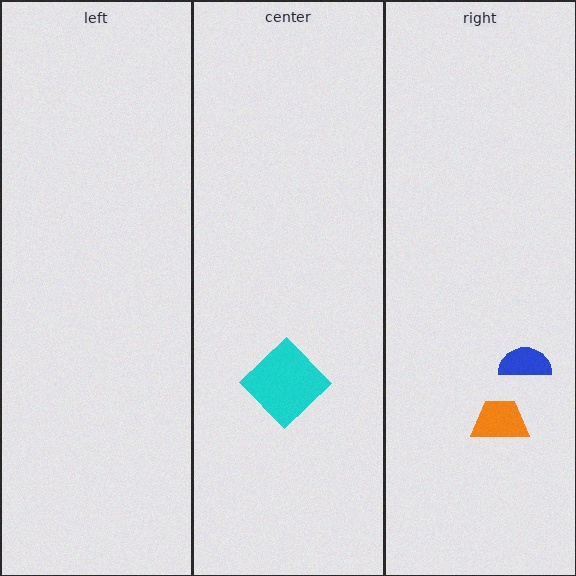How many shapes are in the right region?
2.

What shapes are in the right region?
The orange trapezoid, the blue semicircle.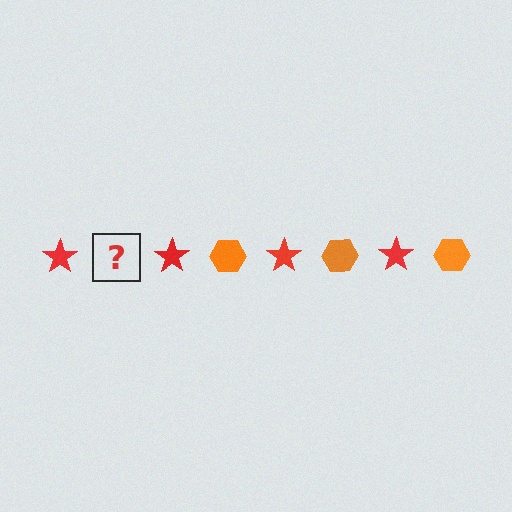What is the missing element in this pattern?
The missing element is an orange hexagon.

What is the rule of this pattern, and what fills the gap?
The rule is that the pattern alternates between red star and orange hexagon. The gap should be filled with an orange hexagon.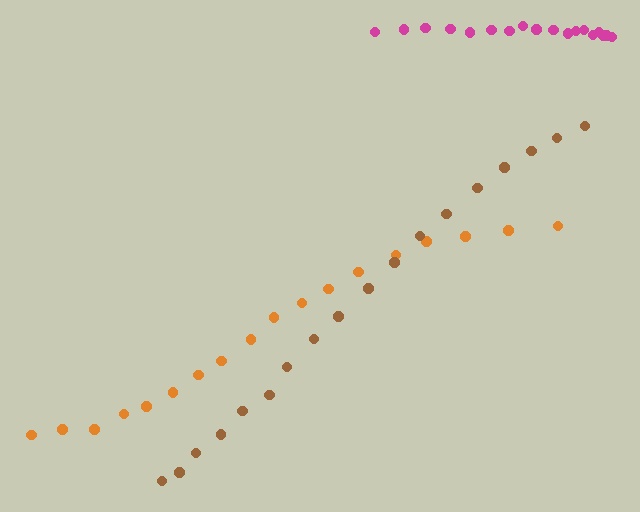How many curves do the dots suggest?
There are 3 distinct paths.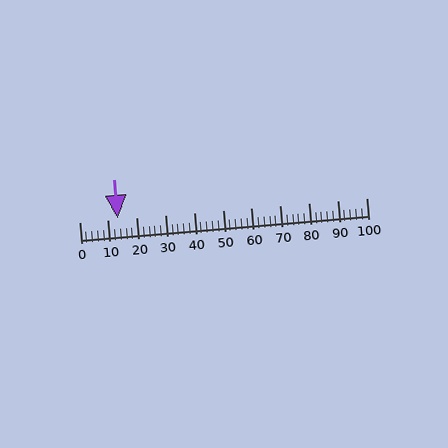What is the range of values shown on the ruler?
The ruler shows values from 0 to 100.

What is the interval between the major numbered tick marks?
The major tick marks are spaced 10 units apart.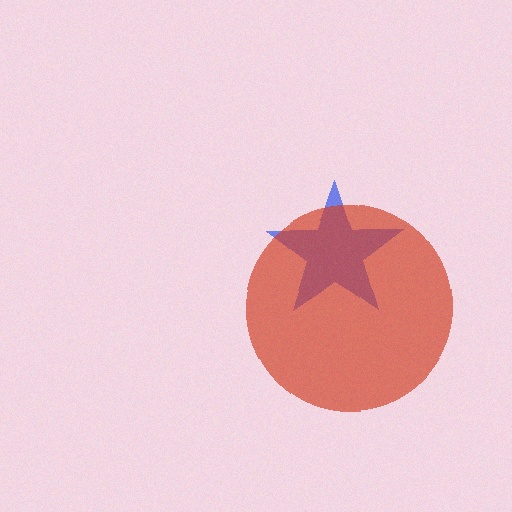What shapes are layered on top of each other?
The layered shapes are: a blue star, a red circle.